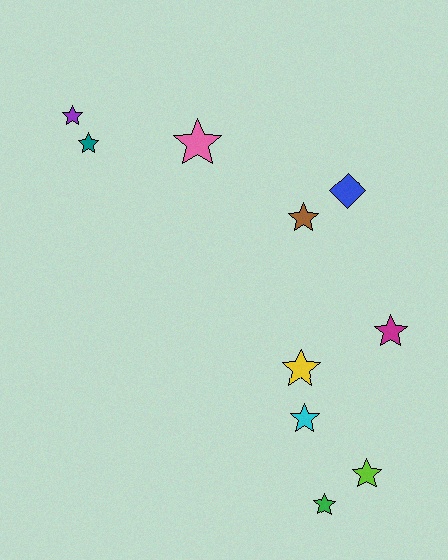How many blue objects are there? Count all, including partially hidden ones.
There is 1 blue object.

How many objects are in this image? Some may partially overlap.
There are 10 objects.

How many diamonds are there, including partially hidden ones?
There is 1 diamond.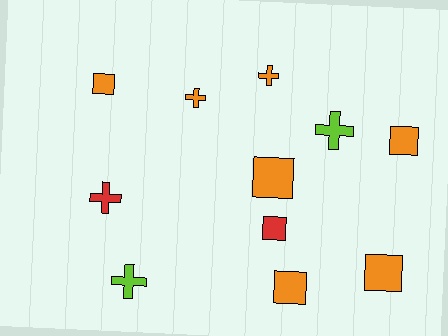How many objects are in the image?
There are 11 objects.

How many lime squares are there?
There are no lime squares.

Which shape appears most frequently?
Square, with 6 objects.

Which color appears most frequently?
Orange, with 7 objects.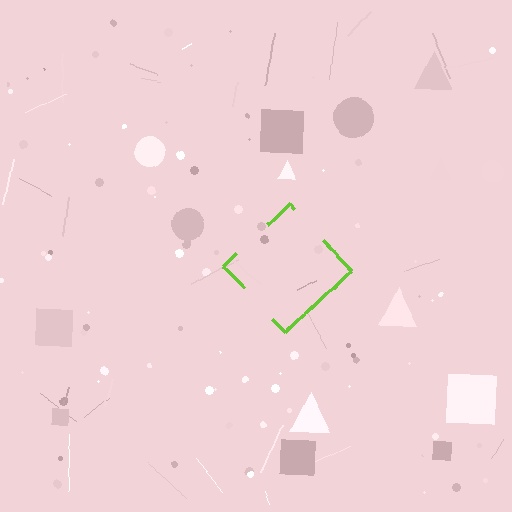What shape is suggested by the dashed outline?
The dashed outline suggests a diamond.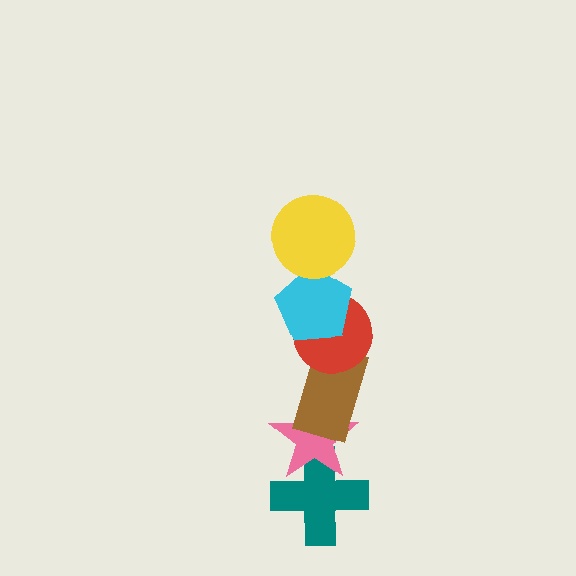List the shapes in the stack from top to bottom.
From top to bottom: the yellow circle, the cyan pentagon, the red circle, the brown rectangle, the pink star, the teal cross.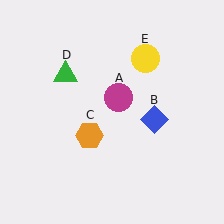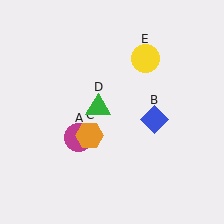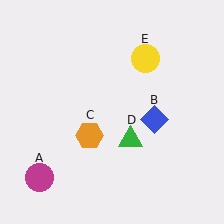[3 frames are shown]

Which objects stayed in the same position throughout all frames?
Blue diamond (object B) and orange hexagon (object C) and yellow circle (object E) remained stationary.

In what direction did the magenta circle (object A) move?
The magenta circle (object A) moved down and to the left.